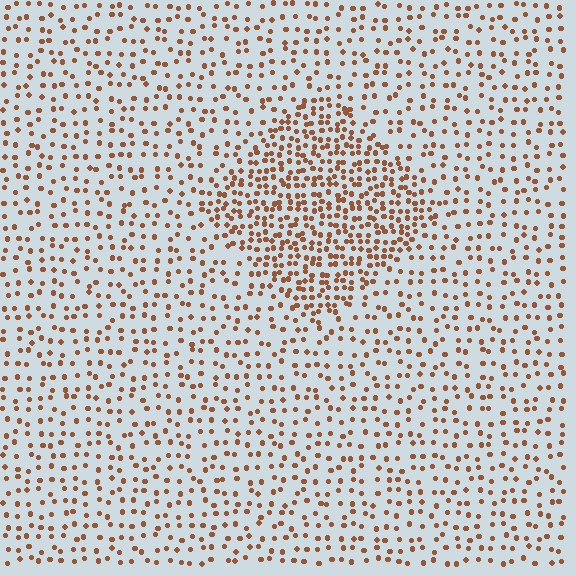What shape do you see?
I see a diamond.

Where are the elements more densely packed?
The elements are more densely packed inside the diamond boundary.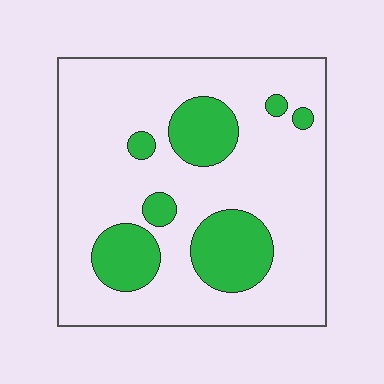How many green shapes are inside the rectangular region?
7.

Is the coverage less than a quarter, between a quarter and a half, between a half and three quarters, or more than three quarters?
Less than a quarter.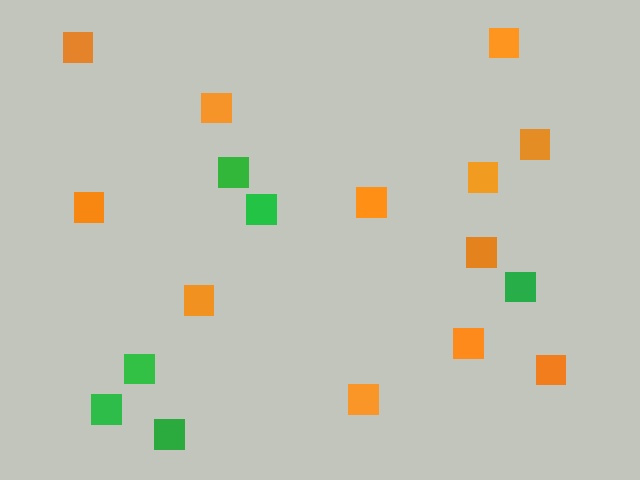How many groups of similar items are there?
There are 2 groups: one group of green squares (6) and one group of orange squares (12).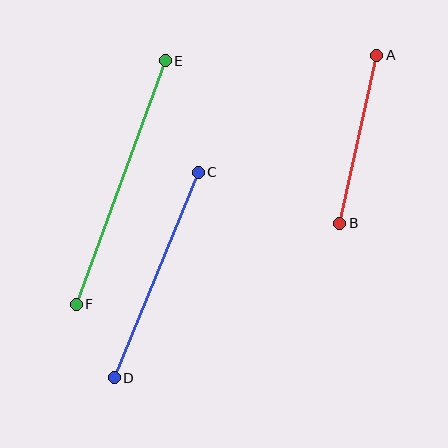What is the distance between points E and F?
The distance is approximately 259 pixels.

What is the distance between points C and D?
The distance is approximately 222 pixels.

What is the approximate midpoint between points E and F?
The midpoint is at approximately (121, 182) pixels.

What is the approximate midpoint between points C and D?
The midpoint is at approximately (156, 275) pixels.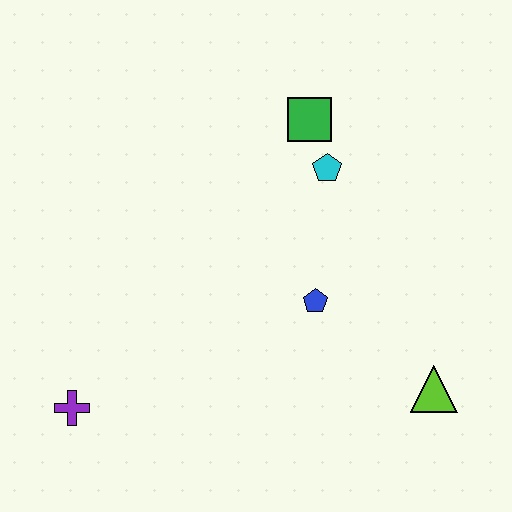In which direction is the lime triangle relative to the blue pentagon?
The lime triangle is to the right of the blue pentagon.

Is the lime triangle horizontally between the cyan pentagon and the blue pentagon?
No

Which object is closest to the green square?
The cyan pentagon is closest to the green square.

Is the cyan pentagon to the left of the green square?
No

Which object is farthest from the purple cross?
The green square is farthest from the purple cross.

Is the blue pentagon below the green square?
Yes